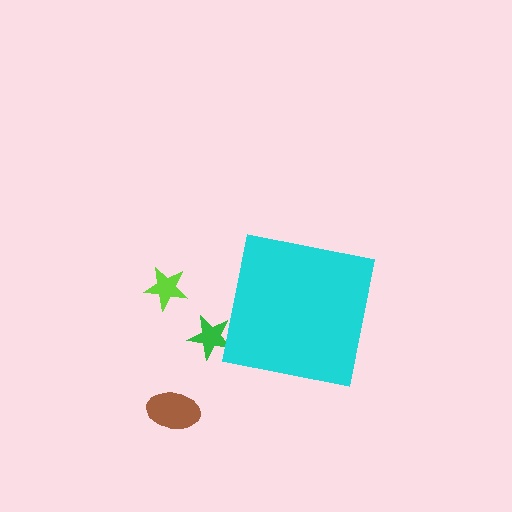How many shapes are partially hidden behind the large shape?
1 shape is partially hidden.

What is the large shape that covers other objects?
A cyan square.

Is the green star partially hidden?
Yes, the green star is partially hidden behind the cyan square.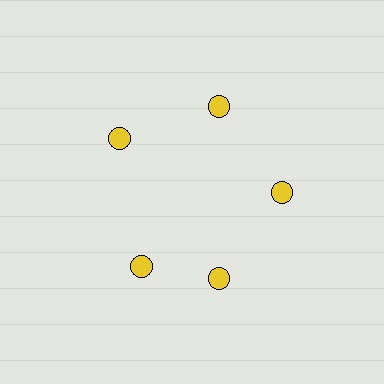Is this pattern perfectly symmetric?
No. The 5 yellow circles are arranged in a ring, but one element near the 8 o'clock position is rotated out of alignment along the ring, breaking the 5-fold rotational symmetry.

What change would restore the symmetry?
The symmetry would be restored by rotating it back into even spacing with its neighbors so that all 5 circles sit at equal angles and equal distance from the center.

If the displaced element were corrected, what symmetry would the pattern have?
It would have 5-fold rotational symmetry — the pattern would map onto itself every 72 degrees.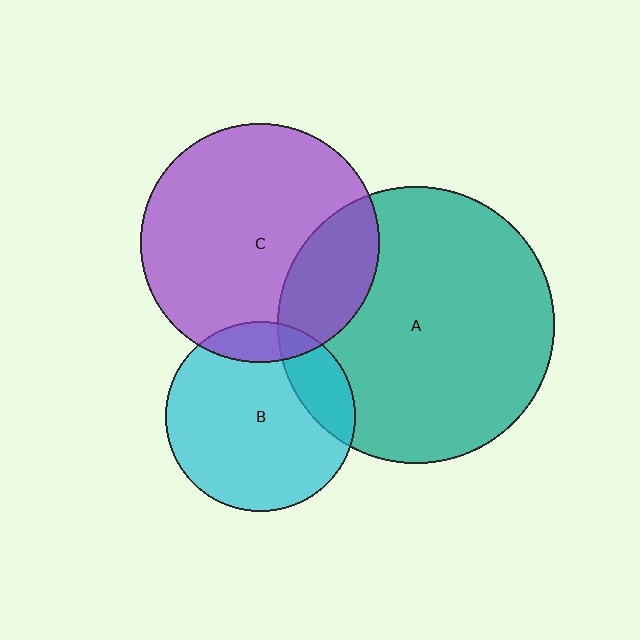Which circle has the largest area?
Circle A (teal).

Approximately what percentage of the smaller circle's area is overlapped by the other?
Approximately 10%.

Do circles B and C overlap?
Yes.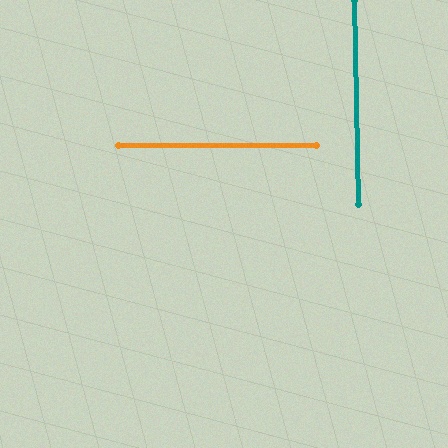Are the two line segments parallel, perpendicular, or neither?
Perpendicular — they meet at approximately 89°.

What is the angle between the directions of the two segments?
Approximately 89 degrees.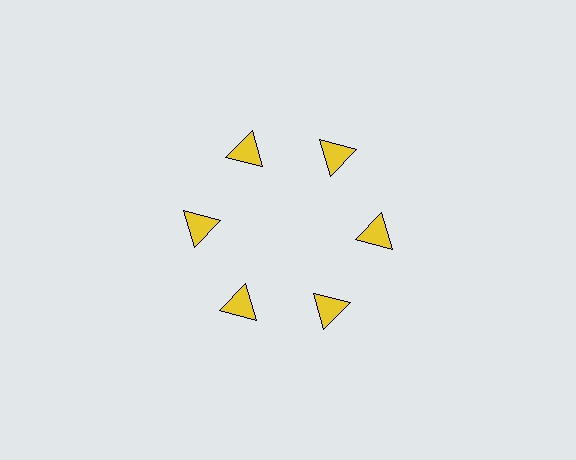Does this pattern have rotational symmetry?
Yes, this pattern has 6-fold rotational symmetry. It looks the same after rotating 60 degrees around the center.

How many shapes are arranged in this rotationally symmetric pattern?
There are 6 shapes, arranged in 6 groups of 1.